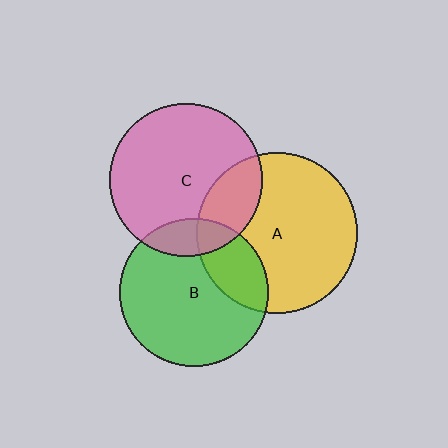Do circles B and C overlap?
Yes.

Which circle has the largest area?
Circle A (yellow).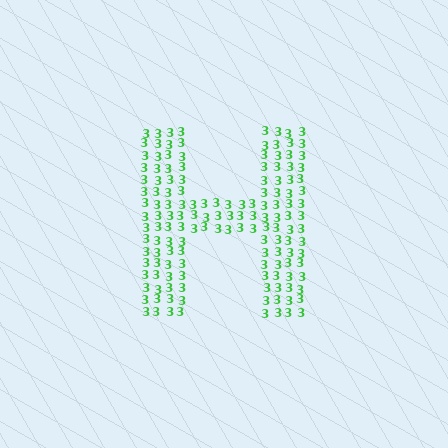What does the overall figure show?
The overall figure shows the letter H.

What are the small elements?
The small elements are digit 3's.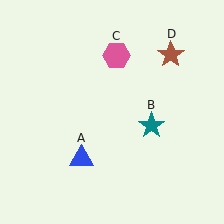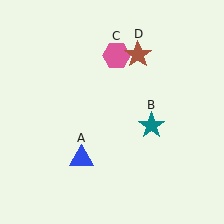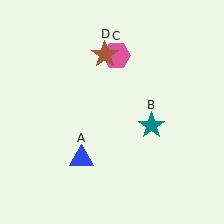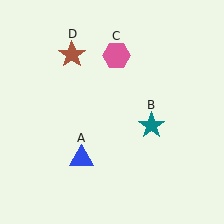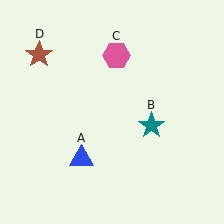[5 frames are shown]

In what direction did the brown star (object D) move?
The brown star (object D) moved left.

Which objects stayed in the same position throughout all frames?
Blue triangle (object A) and teal star (object B) and pink hexagon (object C) remained stationary.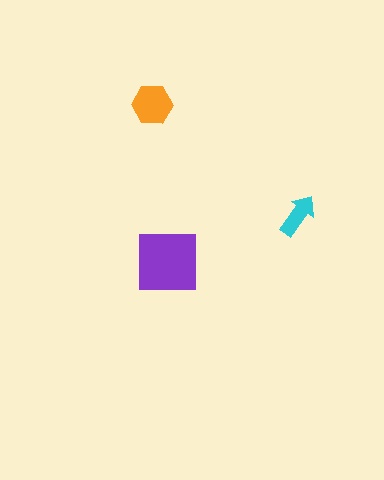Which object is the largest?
The purple square.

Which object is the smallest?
The cyan arrow.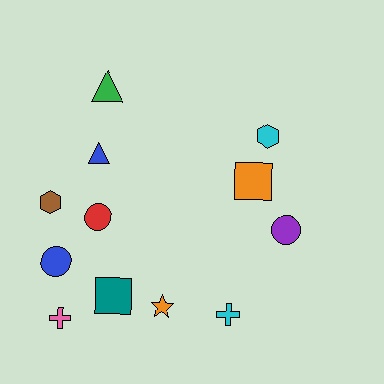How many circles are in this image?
There are 3 circles.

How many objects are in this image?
There are 12 objects.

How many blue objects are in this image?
There are 2 blue objects.